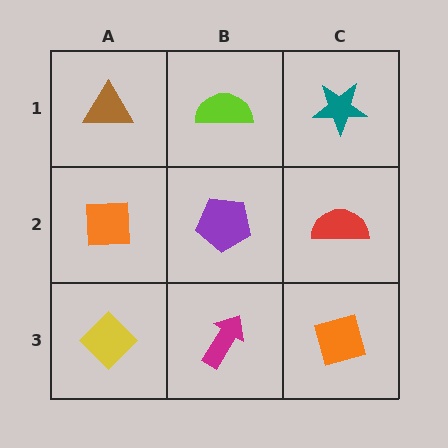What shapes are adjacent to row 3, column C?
A red semicircle (row 2, column C), a magenta arrow (row 3, column B).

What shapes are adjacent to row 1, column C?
A red semicircle (row 2, column C), a lime semicircle (row 1, column B).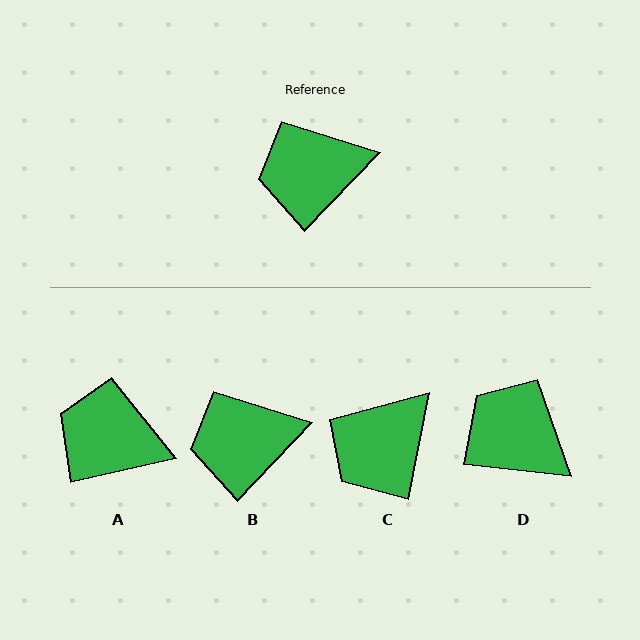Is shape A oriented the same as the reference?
No, it is off by about 34 degrees.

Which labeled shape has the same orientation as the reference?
B.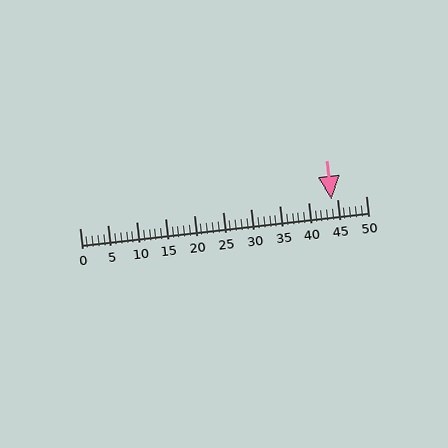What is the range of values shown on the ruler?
The ruler shows values from 0 to 50.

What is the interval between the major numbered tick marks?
The major tick marks are spaced 5 units apart.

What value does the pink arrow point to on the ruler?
The pink arrow points to approximately 44.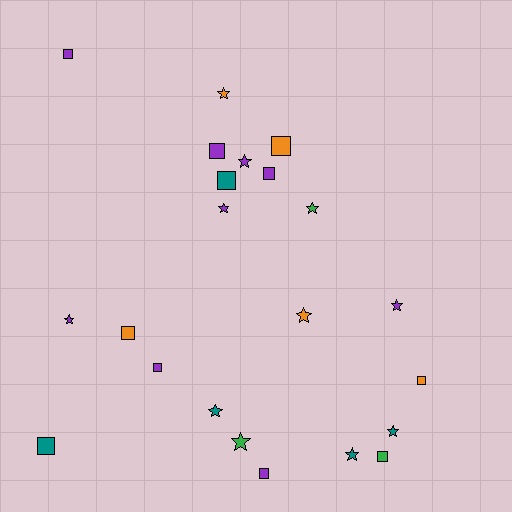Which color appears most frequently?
Purple, with 9 objects.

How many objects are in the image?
There are 22 objects.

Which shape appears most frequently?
Star, with 11 objects.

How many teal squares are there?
There are 2 teal squares.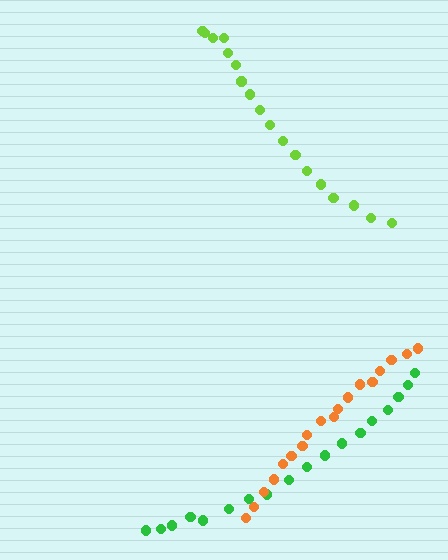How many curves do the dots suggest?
There are 3 distinct paths.